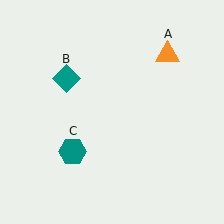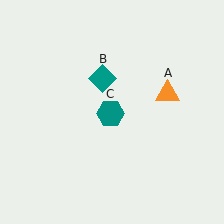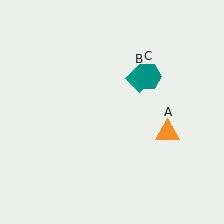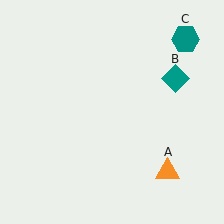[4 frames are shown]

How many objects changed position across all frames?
3 objects changed position: orange triangle (object A), teal diamond (object B), teal hexagon (object C).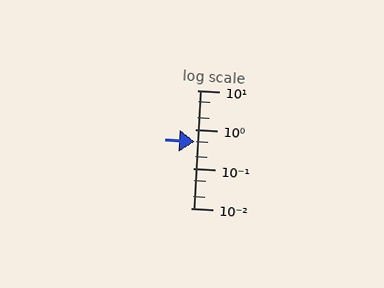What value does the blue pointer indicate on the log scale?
The pointer indicates approximately 0.5.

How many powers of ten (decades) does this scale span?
The scale spans 3 decades, from 0.01 to 10.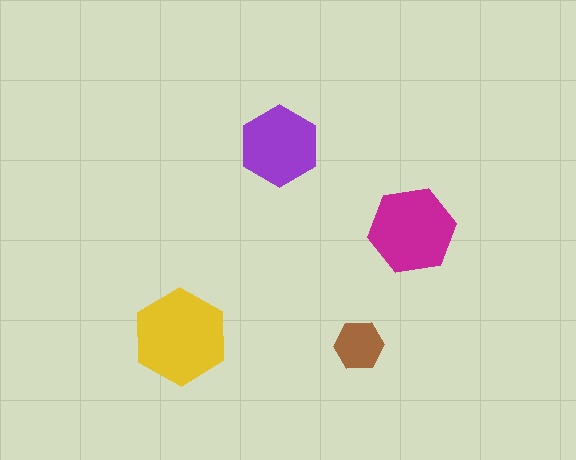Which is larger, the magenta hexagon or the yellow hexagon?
The yellow one.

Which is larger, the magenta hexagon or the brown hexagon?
The magenta one.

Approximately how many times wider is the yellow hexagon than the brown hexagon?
About 2 times wider.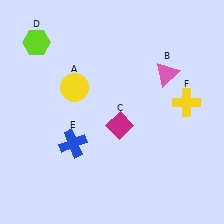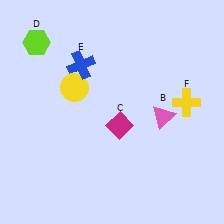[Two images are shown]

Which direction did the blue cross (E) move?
The blue cross (E) moved up.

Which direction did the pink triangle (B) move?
The pink triangle (B) moved down.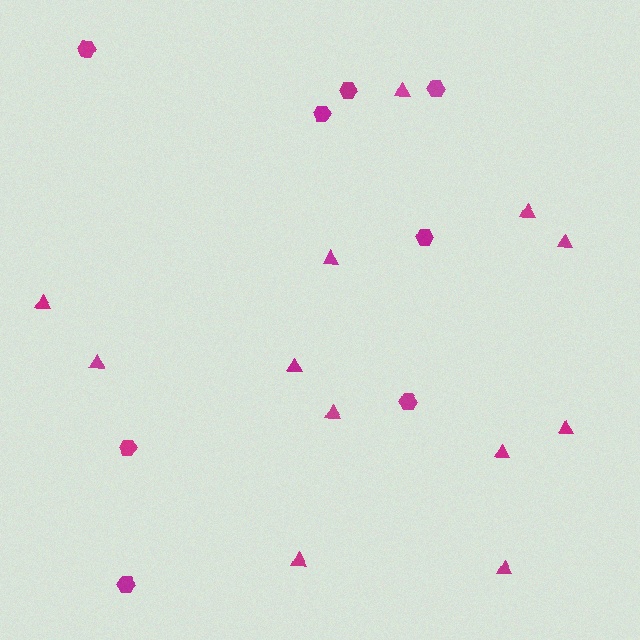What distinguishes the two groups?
There are 2 groups: one group of hexagons (8) and one group of triangles (12).